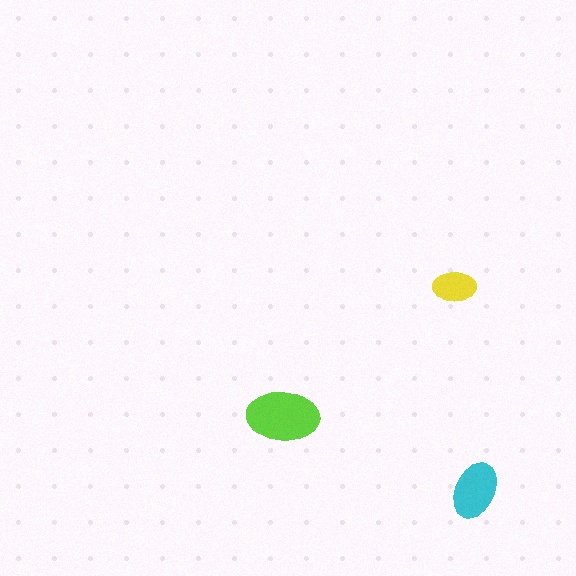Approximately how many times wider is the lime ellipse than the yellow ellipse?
About 1.5 times wider.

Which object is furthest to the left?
The lime ellipse is leftmost.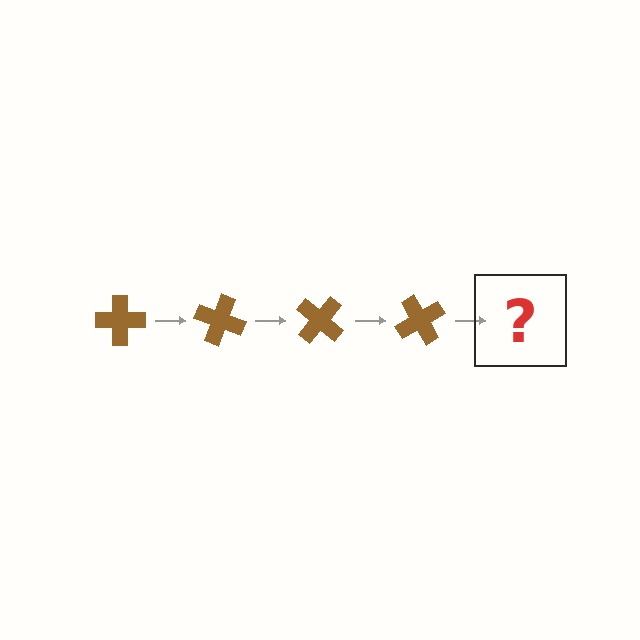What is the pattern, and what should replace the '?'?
The pattern is that the cross rotates 20 degrees each step. The '?' should be a brown cross rotated 80 degrees.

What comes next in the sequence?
The next element should be a brown cross rotated 80 degrees.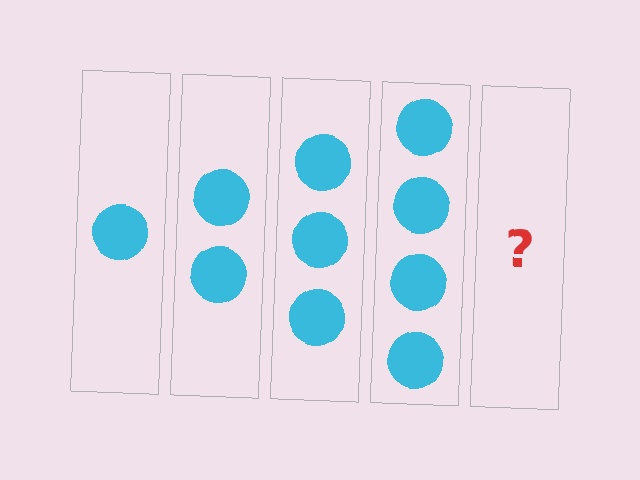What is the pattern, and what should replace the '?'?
The pattern is that each step adds one more circle. The '?' should be 5 circles.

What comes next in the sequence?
The next element should be 5 circles.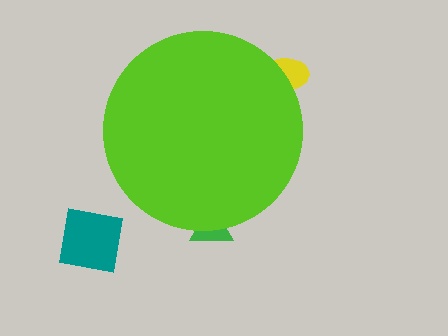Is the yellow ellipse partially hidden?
Yes, the yellow ellipse is partially hidden behind the lime circle.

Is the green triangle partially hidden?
Yes, the green triangle is partially hidden behind the lime circle.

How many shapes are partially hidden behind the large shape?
2 shapes are partially hidden.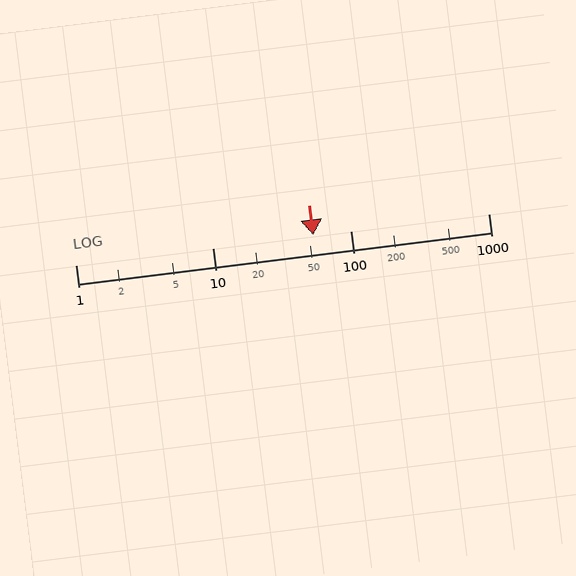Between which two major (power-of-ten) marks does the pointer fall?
The pointer is between 10 and 100.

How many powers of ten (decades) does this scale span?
The scale spans 3 decades, from 1 to 1000.